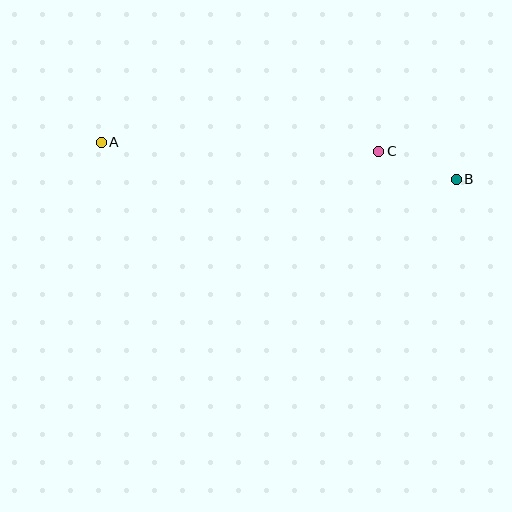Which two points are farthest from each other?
Points A and B are farthest from each other.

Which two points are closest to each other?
Points B and C are closest to each other.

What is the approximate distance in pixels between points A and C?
The distance between A and C is approximately 278 pixels.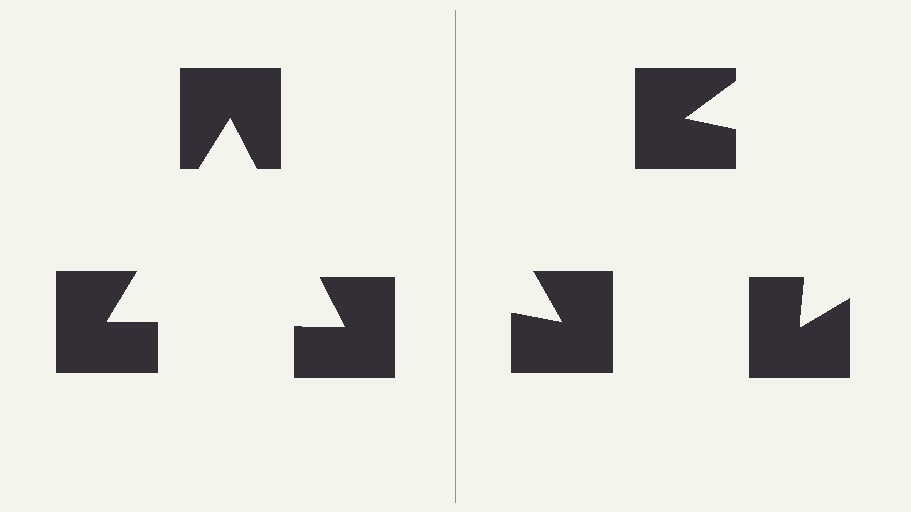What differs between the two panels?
The notched squares are positioned identically on both sides; only the wedge orientations differ. On the left they align to a triangle; on the right they are misaligned.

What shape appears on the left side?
An illusory triangle.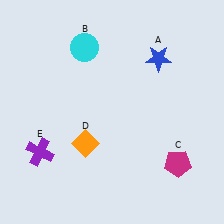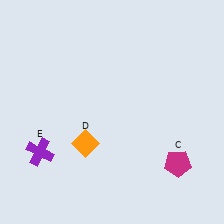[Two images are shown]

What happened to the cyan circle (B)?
The cyan circle (B) was removed in Image 2. It was in the top-left area of Image 1.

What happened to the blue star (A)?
The blue star (A) was removed in Image 2. It was in the top-right area of Image 1.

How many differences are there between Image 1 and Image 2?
There are 2 differences between the two images.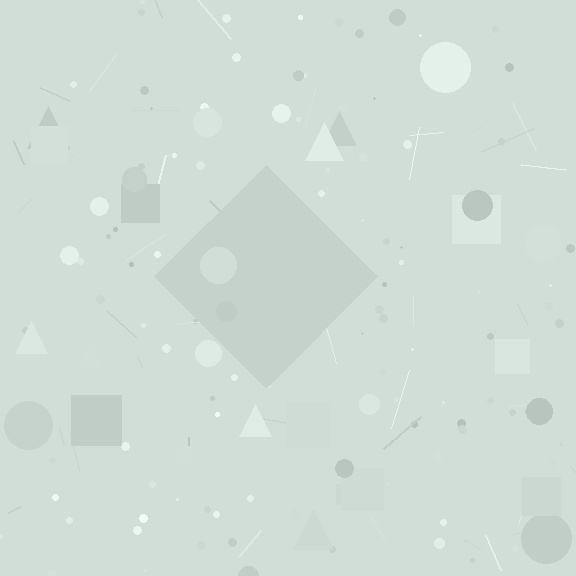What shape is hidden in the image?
A diamond is hidden in the image.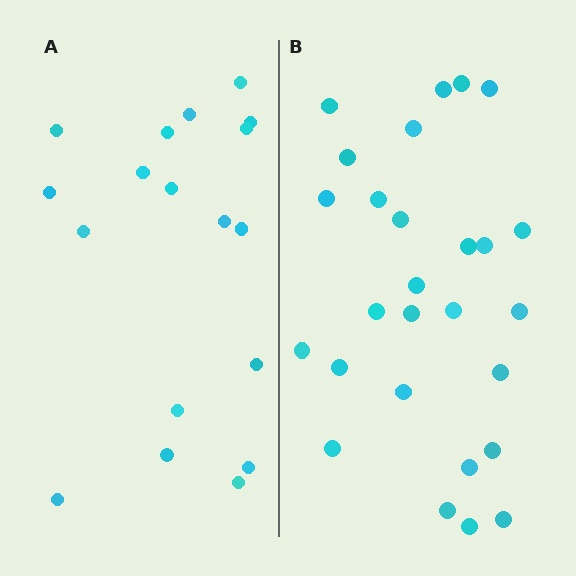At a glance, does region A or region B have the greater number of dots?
Region B (the right region) has more dots.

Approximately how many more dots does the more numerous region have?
Region B has roughly 8 or so more dots than region A.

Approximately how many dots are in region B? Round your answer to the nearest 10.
About 30 dots. (The exact count is 27, which rounds to 30.)